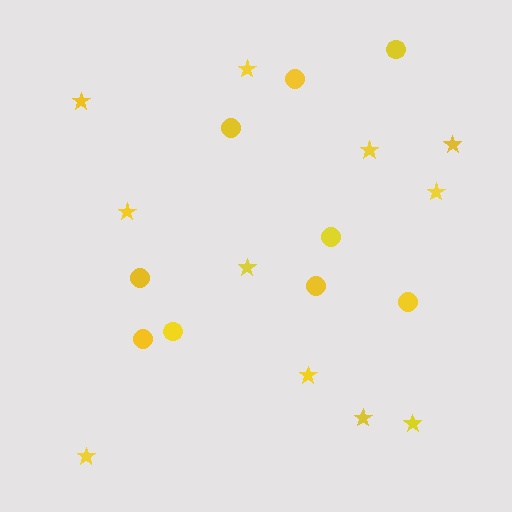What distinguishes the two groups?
There are 2 groups: one group of stars (11) and one group of circles (9).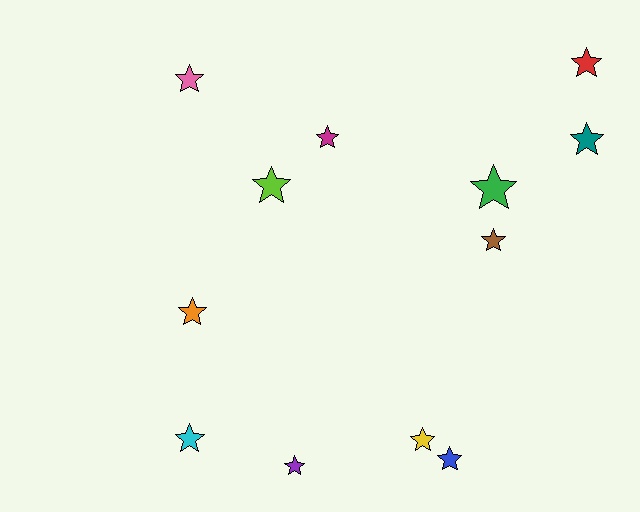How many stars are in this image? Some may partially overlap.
There are 12 stars.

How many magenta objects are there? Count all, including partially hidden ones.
There is 1 magenta object.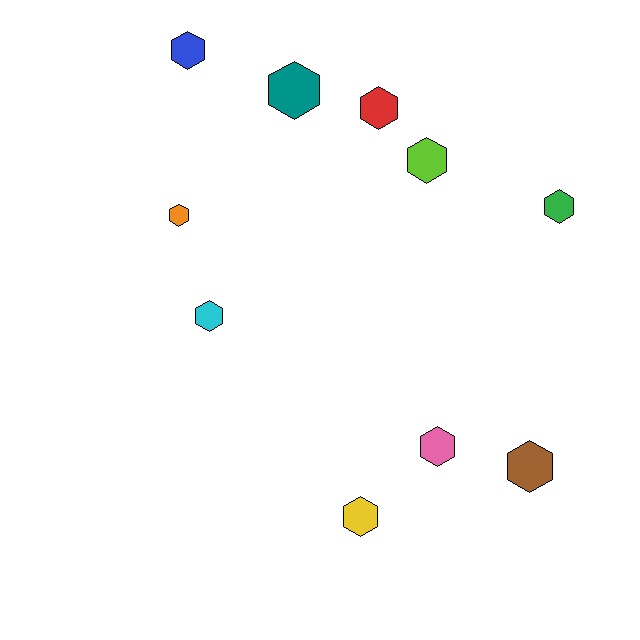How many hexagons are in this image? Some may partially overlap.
There are 10 hexagons.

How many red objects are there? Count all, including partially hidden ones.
There is 1 red object.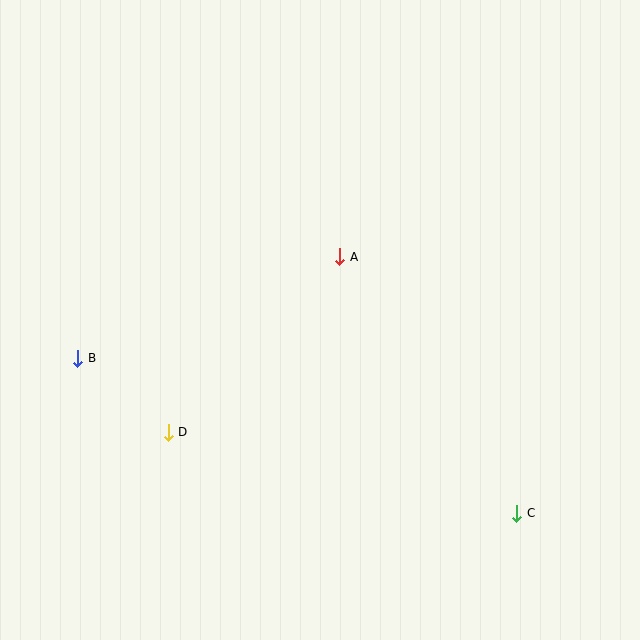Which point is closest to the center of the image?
Point A at (340, 257) is closest to the center.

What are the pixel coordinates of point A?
Point A is at (340, 257).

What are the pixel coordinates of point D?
Point D is at (168, 432).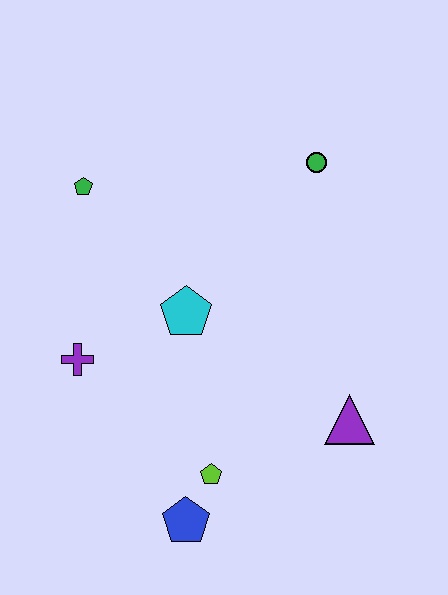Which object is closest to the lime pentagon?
The blue pentagon is closest to the lime pentagon.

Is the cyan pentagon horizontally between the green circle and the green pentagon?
Yes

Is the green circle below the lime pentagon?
No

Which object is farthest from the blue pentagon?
The green circle is farthest from the blue pentagon.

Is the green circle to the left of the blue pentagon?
No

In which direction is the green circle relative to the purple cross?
The green circle is to the right of the purple cross.